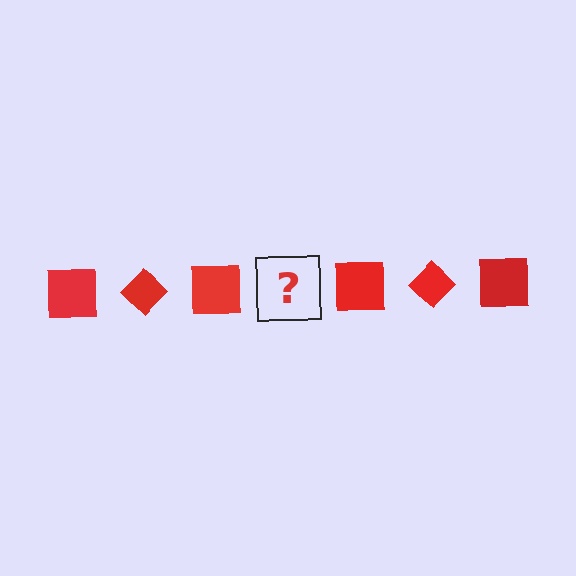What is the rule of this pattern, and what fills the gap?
The rule is that the pattern cycles through square, diamond shapes in red. The gap should be filled with a red diamond.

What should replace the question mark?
The question mark should be replaced with a red diamond.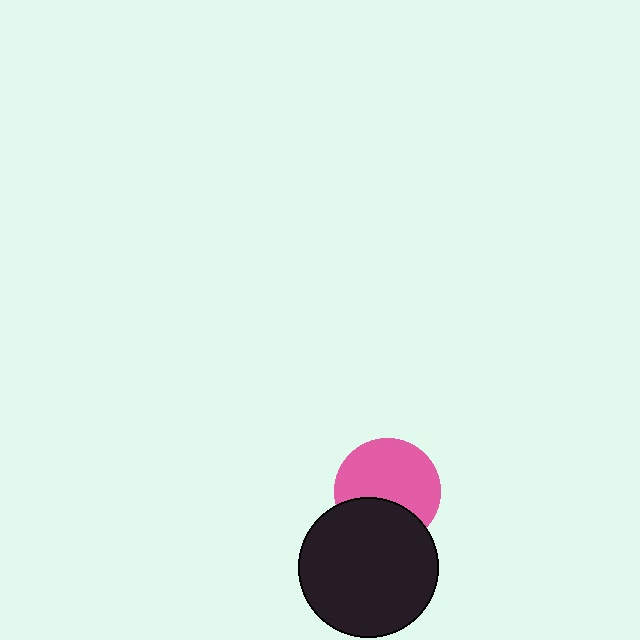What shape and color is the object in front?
The object in front is a black circle.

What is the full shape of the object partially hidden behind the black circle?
The partially hidden object is a pink circle.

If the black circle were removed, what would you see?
You would see the complete pink circle.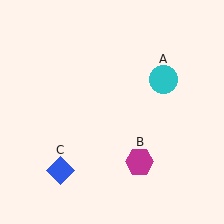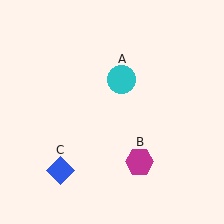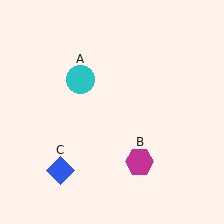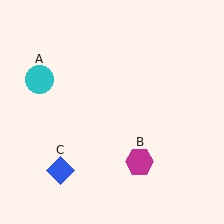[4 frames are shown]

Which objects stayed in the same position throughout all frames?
Magenta hexagon (object B) and blue diamond (object C) remained stationary.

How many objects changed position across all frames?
1 object changed position: cyan circle (object A).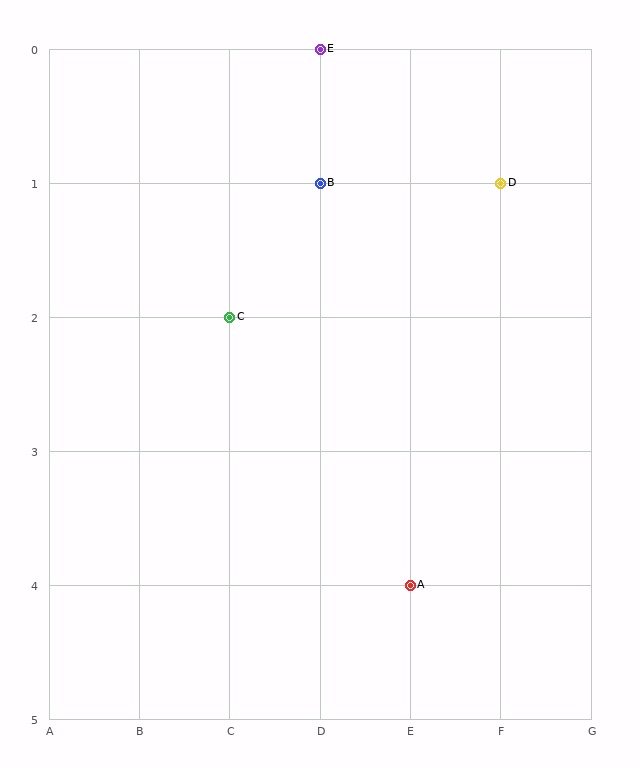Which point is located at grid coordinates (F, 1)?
Point D is at (F, 1).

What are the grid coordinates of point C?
Point C is at grid coordinates (C, 2).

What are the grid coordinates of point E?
Point E is at grid coordinates (D, 0).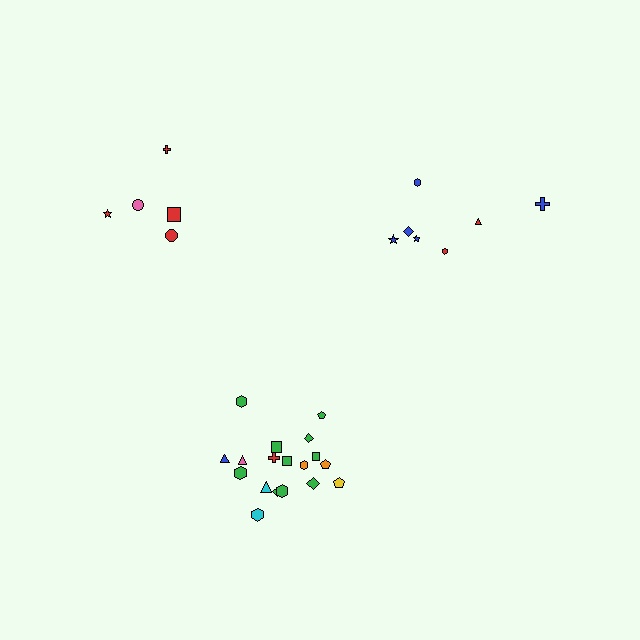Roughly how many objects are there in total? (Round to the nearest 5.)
Roughly 30 objects in total.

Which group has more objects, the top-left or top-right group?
The top-right group.